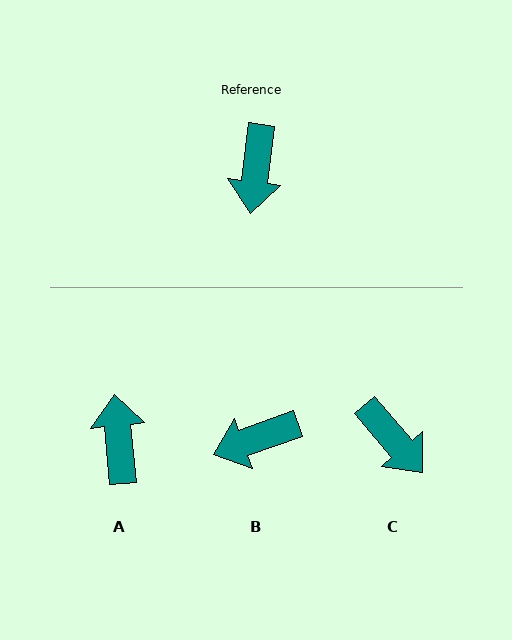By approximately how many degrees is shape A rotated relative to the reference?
Approximately 167 degrees clockwise.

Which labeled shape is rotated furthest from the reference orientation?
A, about 167 degrees away.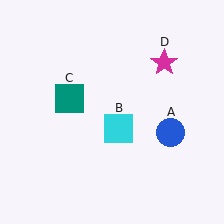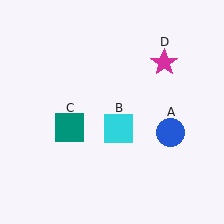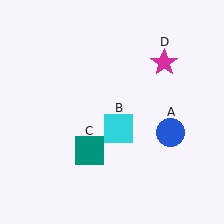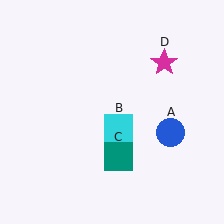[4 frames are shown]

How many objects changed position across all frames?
1 object changed position: teal square (object C).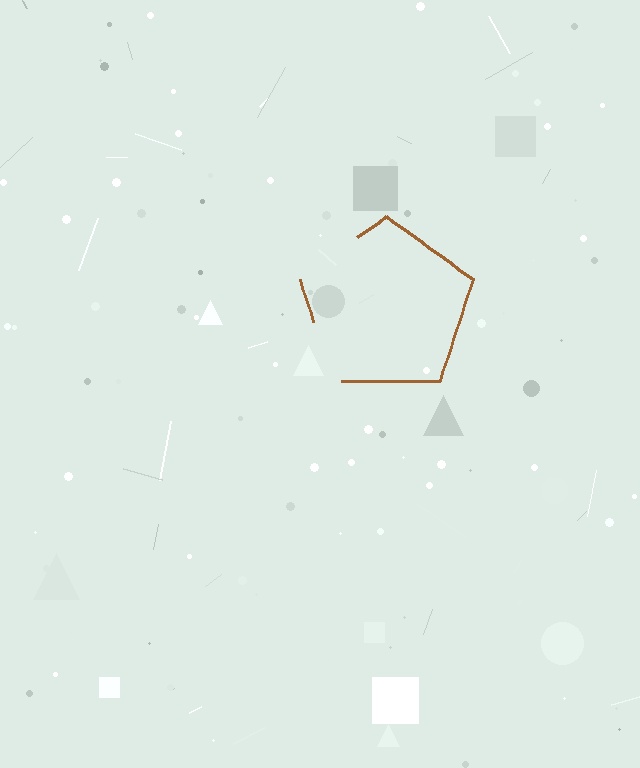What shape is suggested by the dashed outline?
The dashed outline suggests a pentagon.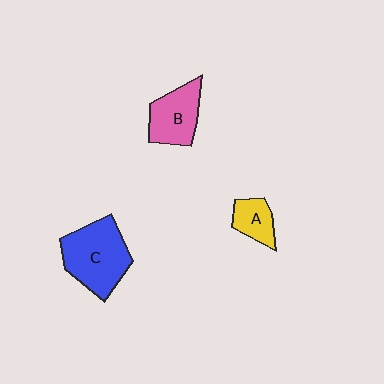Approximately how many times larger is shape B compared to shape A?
Approximately 1.7 times.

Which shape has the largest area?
Shape C (blue).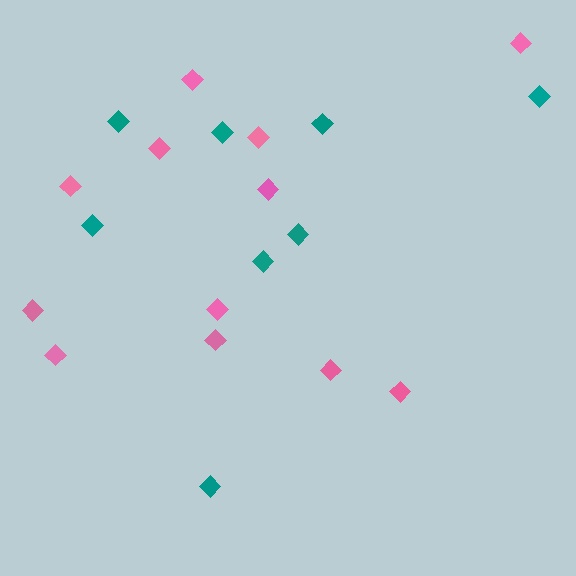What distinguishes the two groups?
There are 2 groups: one group of teal diamonds (8) and one group of pink diamonds (12).